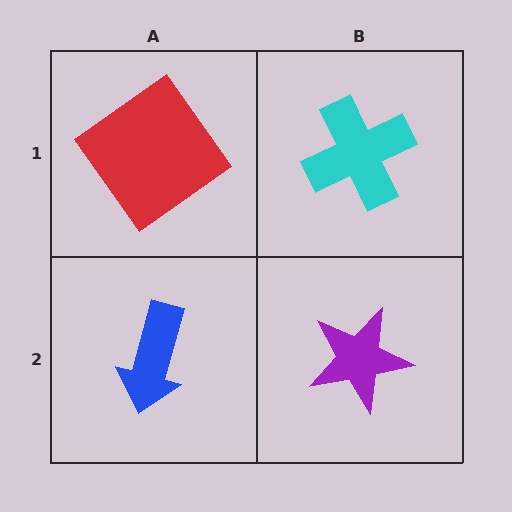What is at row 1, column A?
A red diamond.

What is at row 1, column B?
A cyan cross.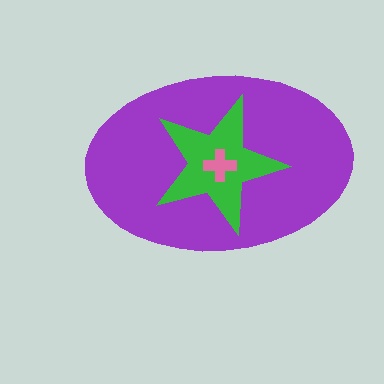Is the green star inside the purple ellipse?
Yes.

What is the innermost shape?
The pink cross.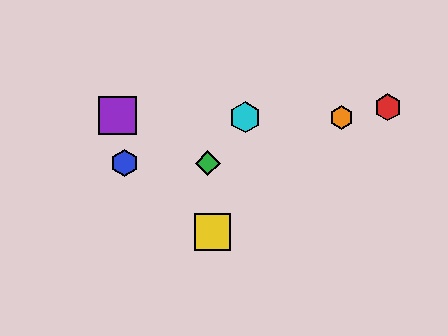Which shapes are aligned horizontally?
The blue hexagon, the green diamond are aligned horizontally.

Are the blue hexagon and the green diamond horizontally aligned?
Yes, both are at y≈163.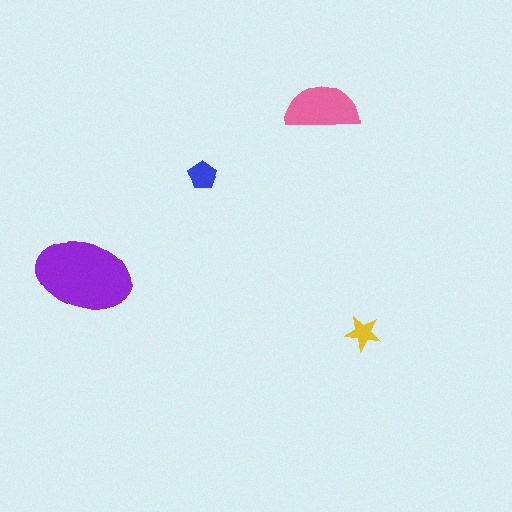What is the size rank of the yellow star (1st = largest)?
4th.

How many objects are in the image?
There are 4 objects in the image.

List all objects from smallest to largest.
The yellow star, the blue pentagon, the pink semicircle, the purple ellipse.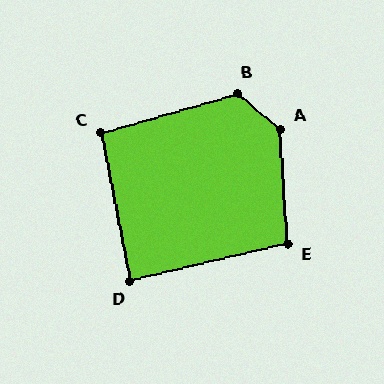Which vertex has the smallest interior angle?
D, at approximately 88 degrees.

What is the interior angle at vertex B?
Approximately 124 degrees (obtuse).